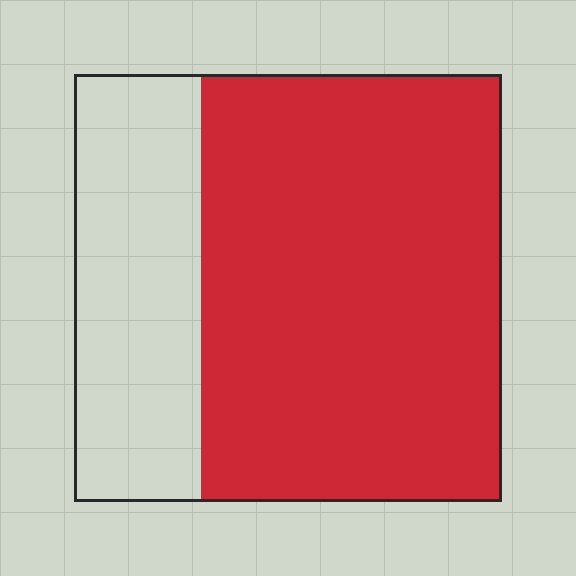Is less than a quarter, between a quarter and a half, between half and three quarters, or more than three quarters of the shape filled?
Between half and three quarters.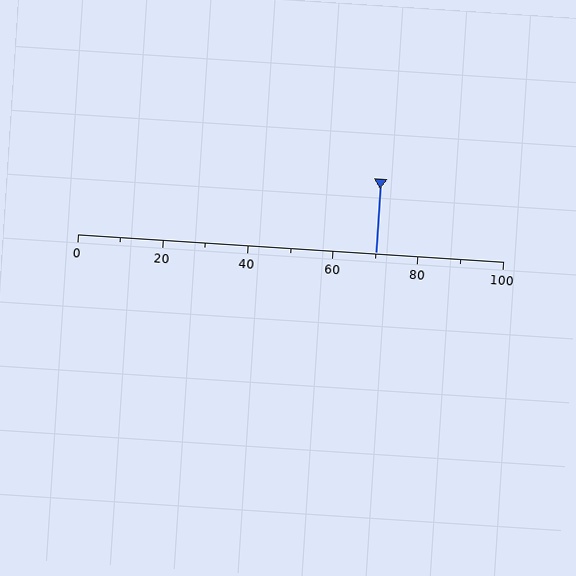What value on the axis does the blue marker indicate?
The marker indicates approximately 70.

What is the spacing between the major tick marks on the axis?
The major ticks are spaced 20 apart.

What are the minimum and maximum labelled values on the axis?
The axis runs from 0 to 100.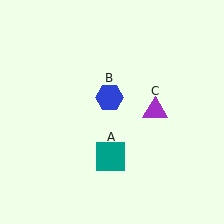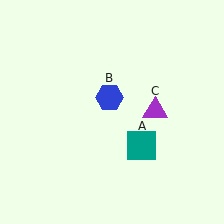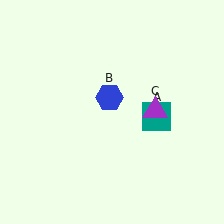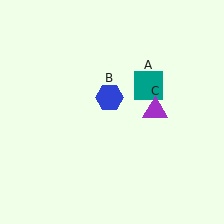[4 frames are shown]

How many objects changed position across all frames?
1 object changed position: teal square (object A).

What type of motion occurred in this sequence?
The teal square (object A) rotated counterclockwise around the center of the scene.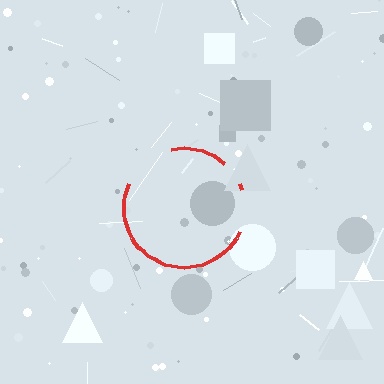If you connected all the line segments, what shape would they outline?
They would outline a circle.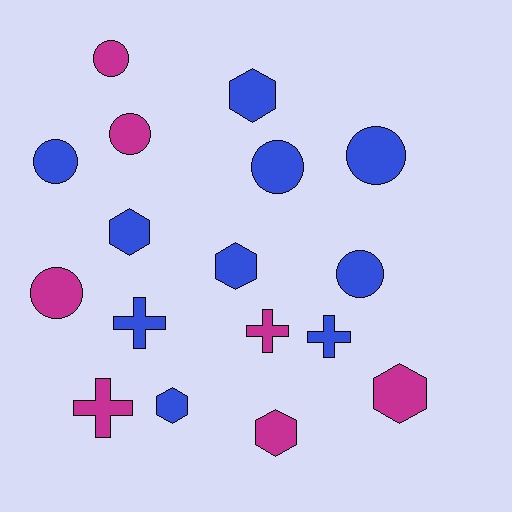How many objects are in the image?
There are 17 objects.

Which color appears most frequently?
Blue, with 10 objects.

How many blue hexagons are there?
There are 4 blue hexagons.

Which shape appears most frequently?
Circle, with 7 objects.